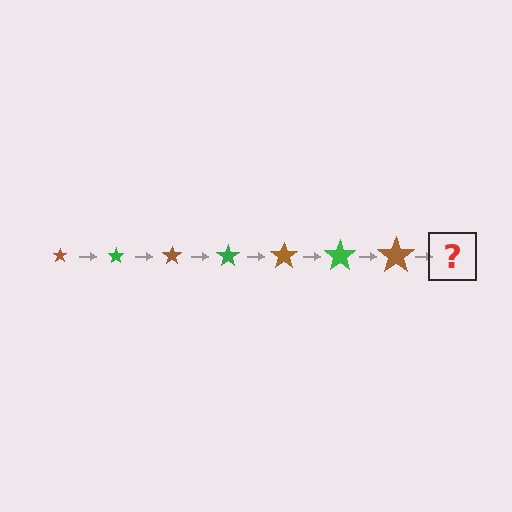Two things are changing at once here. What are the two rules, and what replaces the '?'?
The two rules are that the star grows larger each step and the color cycles through brown and green. The '?' should be a green star, larger than the previous one.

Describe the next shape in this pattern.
It should be a green star, larger than the previous one.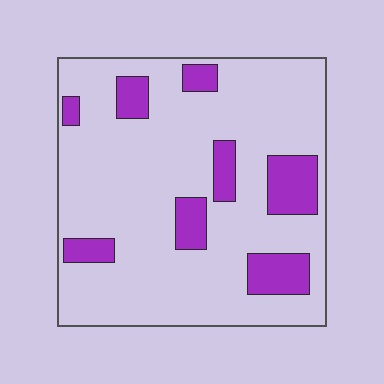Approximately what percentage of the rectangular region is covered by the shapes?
Approximately 20%.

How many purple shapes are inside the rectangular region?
8.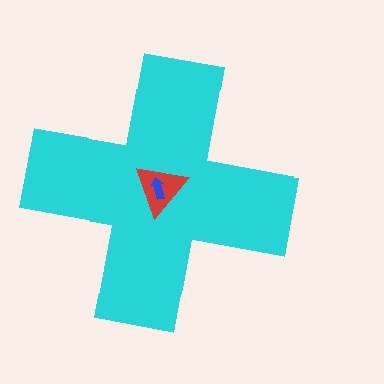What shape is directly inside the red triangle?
The blue arrow.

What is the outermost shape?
The cyan cross.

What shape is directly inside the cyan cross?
The red triangle.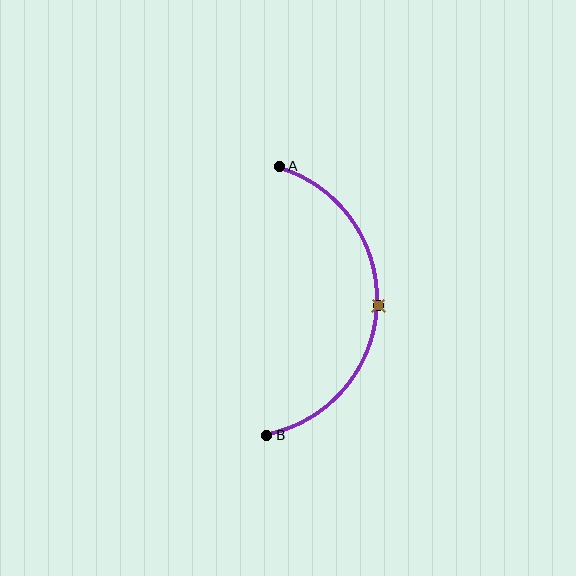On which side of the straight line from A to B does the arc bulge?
The arc bulges to the right of the straight line connecting A and B.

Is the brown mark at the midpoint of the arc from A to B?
Yes. The brown mark lies on the arc at equal arc-length from both A and B — it is the arc midpoint.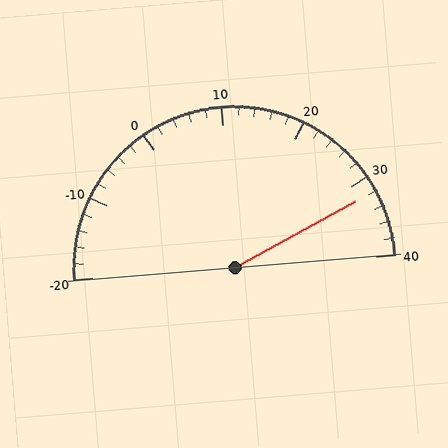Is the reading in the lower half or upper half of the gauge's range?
The reading is in the upper half of the range (-20 to 40).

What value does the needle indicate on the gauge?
The needle indicates approximately 32.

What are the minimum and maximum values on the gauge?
The gauge ranges from -20 to 40.